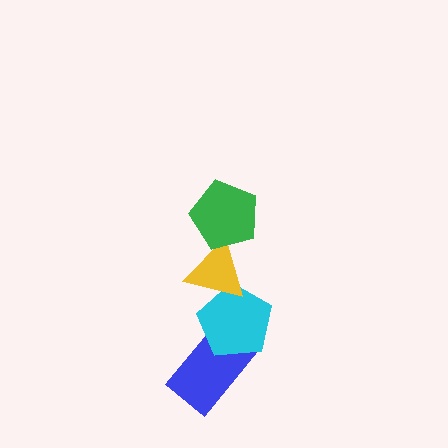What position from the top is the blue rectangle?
The blue rectangle is 4th from the top.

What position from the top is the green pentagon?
The green pentagon is 1st from the top.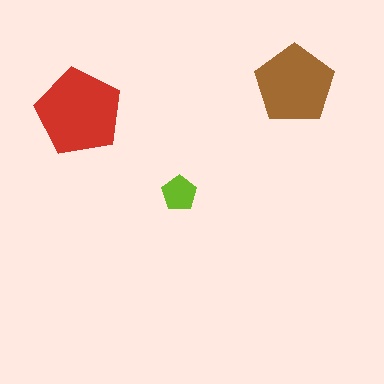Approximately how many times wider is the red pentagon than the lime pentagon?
About 2.5 times wider.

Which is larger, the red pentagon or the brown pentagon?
The red one.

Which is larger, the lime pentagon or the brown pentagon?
The brown one.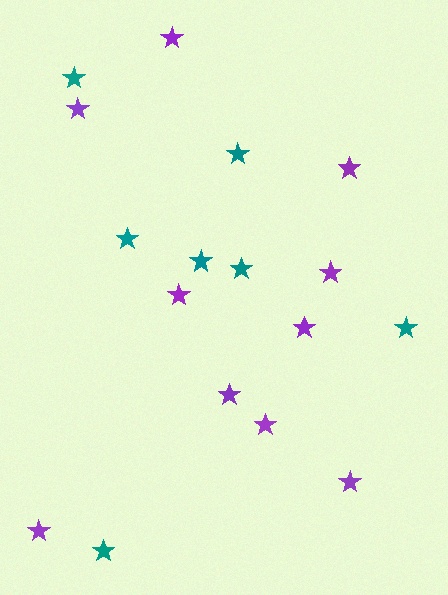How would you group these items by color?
There are 2 groups: one group of teal stars (7) and one group of purple stars (10).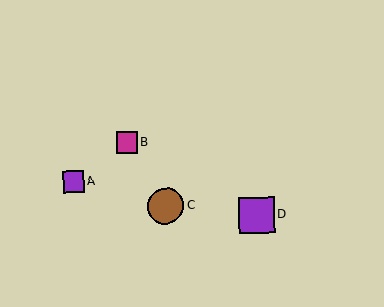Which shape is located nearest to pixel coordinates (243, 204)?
The purple square (labeled D) at (257, 215) is nearest to that location.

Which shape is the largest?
The brown circle (labeled C) is the largest.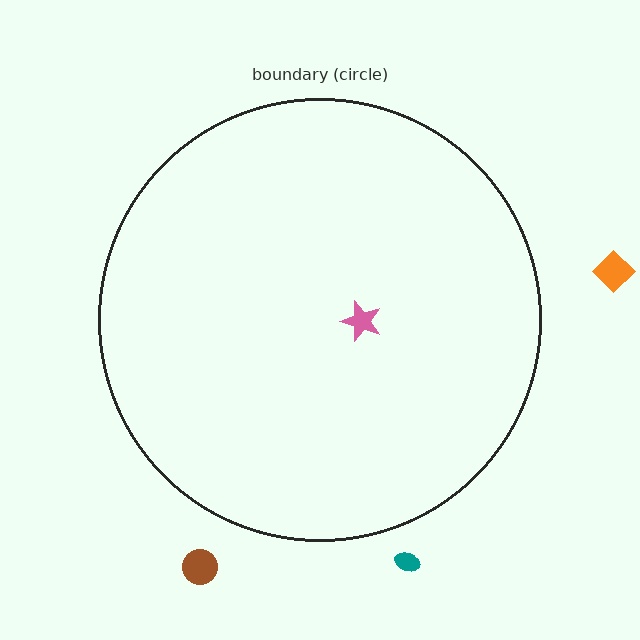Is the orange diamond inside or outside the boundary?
Outside.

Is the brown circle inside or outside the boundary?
Outside.